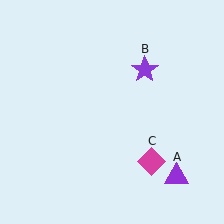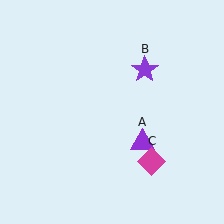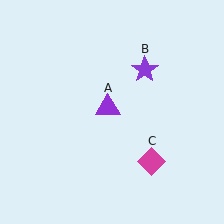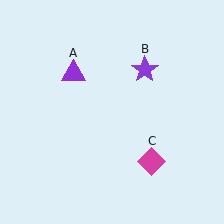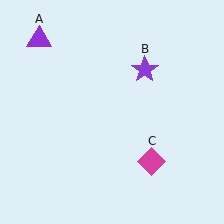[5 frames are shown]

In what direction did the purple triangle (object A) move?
The purple triangle (object A) moved up and to the left.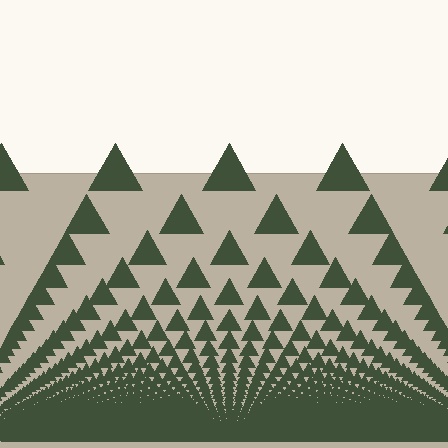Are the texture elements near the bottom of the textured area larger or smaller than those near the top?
Smaller. The gradient is inverted — elements near the bottom are smaller and denser.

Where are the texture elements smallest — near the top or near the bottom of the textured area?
Near the bottom.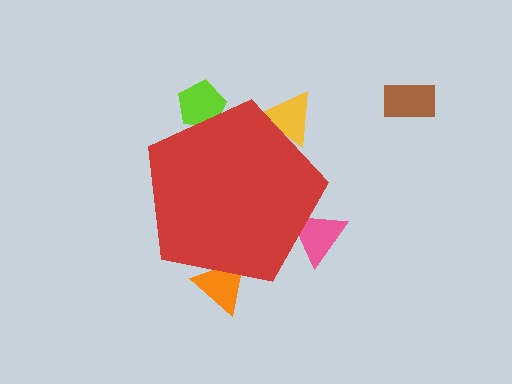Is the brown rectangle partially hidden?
No, the brown rectangle is fully visible.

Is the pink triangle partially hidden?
Yes, the pink triangle is partially hidden behind the red pentagon.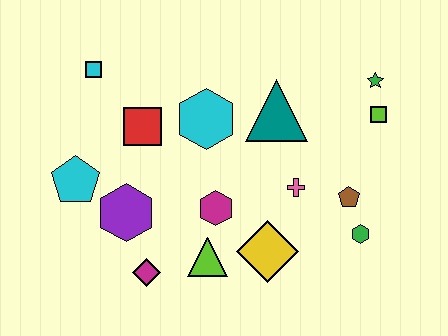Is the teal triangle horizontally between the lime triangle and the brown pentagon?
Yes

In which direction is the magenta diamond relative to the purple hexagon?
The magenta diamond is below the purple hexagon.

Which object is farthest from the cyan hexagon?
The green hexagon is farthest from the cyan hexagon.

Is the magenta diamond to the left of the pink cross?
Yes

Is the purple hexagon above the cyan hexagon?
No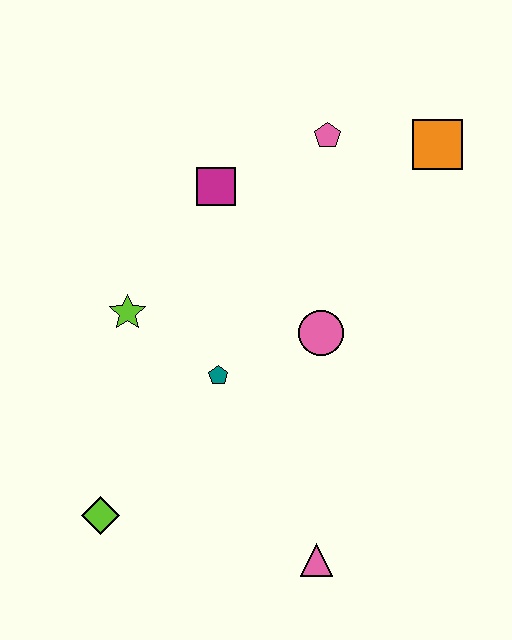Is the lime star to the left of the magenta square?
Yes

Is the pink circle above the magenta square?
No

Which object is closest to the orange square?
The pink pentagon is closest to the orange square.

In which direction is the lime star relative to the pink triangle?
The lime star is above the pink triangle.